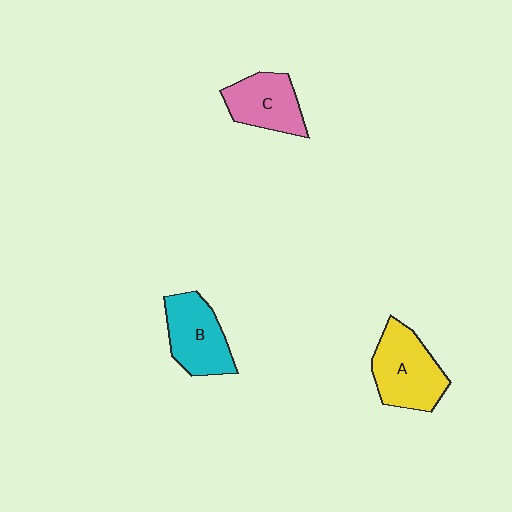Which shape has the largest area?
Shape A (yellow).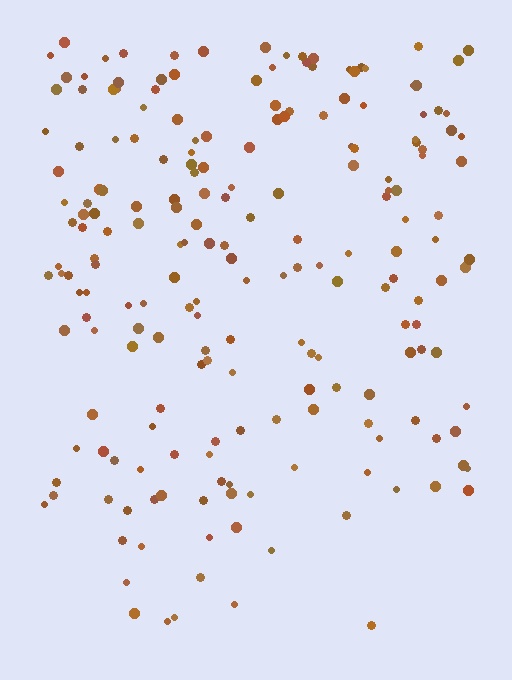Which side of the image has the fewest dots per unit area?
The bottom.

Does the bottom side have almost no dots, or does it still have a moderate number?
Still a moderate number, just noticeably fewer than the top.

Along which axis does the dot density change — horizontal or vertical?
Vertical.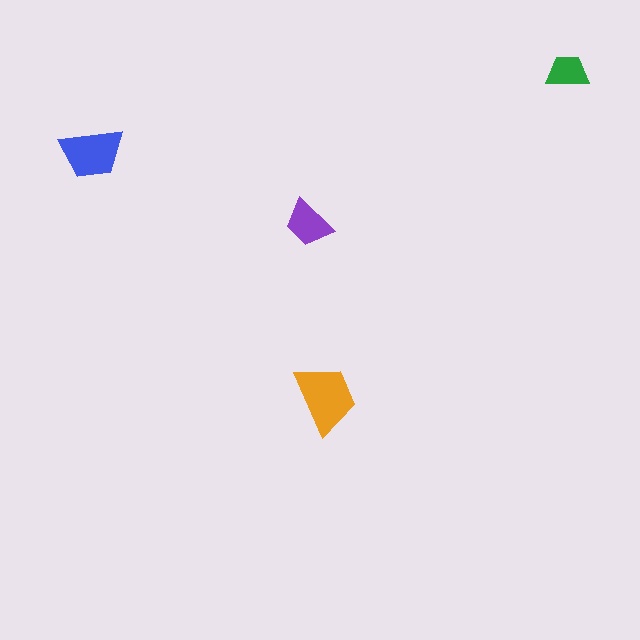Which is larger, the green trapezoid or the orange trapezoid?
The orange one.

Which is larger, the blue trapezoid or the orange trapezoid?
The orange one.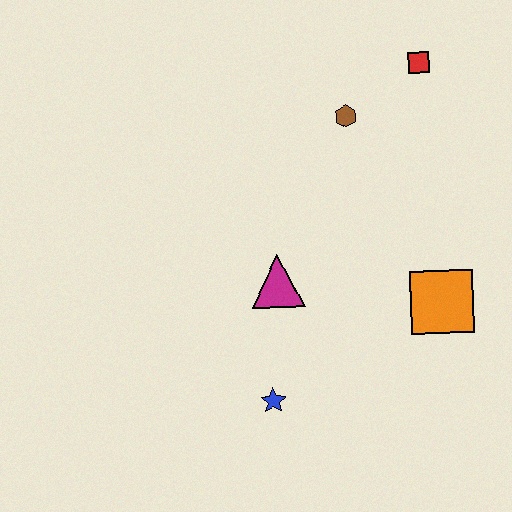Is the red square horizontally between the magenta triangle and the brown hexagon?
No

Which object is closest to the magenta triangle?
The blue star is closest to the magenta triangle.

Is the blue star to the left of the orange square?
Yes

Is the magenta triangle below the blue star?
No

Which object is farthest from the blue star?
The red square is farthest from the blue star.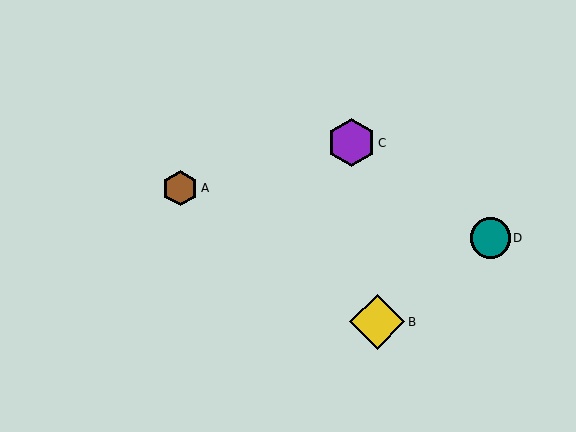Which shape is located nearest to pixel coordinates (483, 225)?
The teal circle (labeled D) at (490, 238) is nearest to that location.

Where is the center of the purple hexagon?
The center of the purple hexagon is at (352, 143).